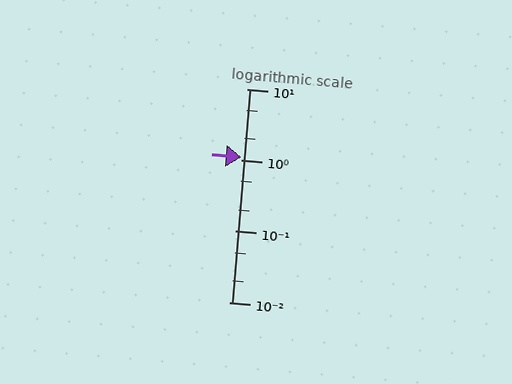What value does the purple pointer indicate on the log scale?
The pointer indicates approximately 1.1.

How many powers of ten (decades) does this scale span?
The scale spans 3 decades, from 0.01 to 10.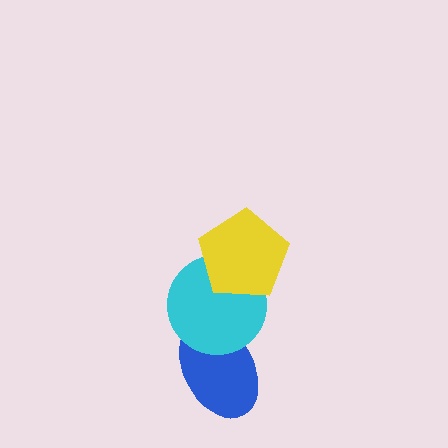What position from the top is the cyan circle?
The cyan circle is 2nd from the top.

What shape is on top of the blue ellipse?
The cyan circle is on top of the blue ellipse.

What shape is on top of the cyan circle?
The yellow pentagon is on top of the cyan circle.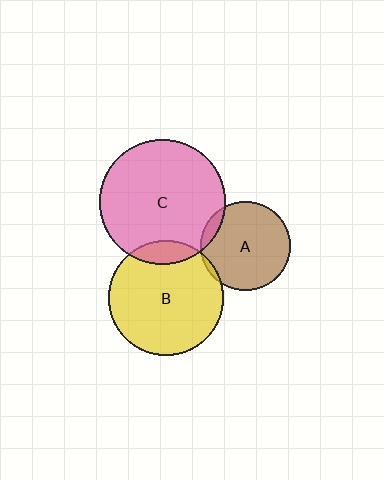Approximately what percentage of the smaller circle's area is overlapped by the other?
Approximately 5%.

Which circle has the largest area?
Circle C (pink).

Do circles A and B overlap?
Yes.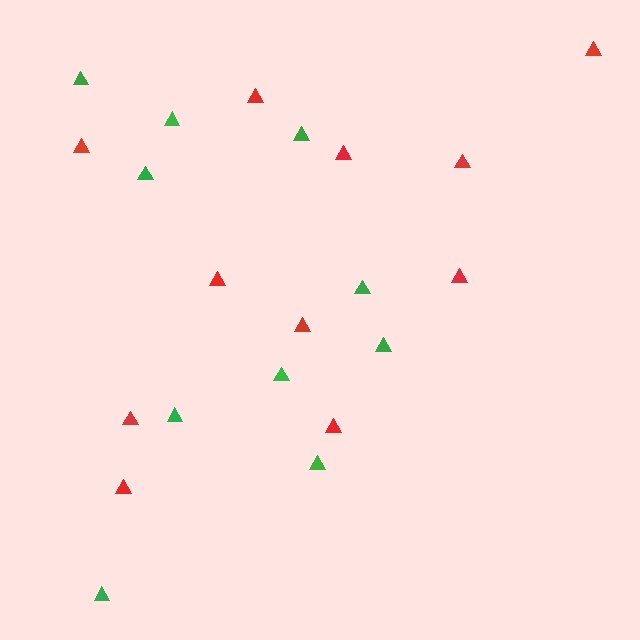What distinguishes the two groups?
There are 2 groups: one group of red triangles (11) and one group of green triangles (10).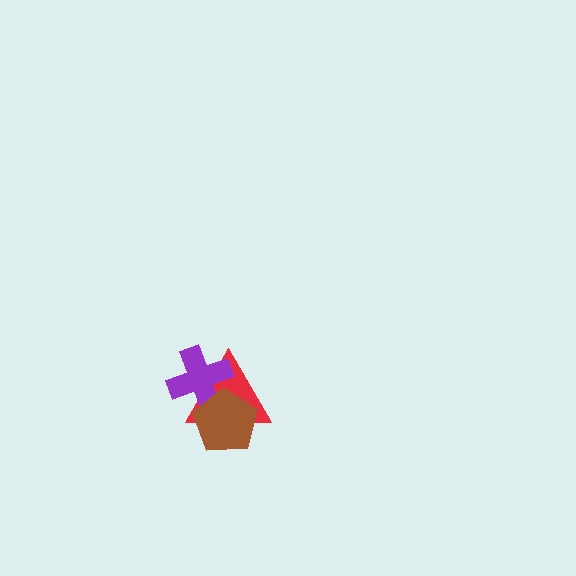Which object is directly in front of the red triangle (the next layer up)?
The purple cross is directly in front of the red triangle.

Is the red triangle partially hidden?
Yes, it is partially covered by another shape.